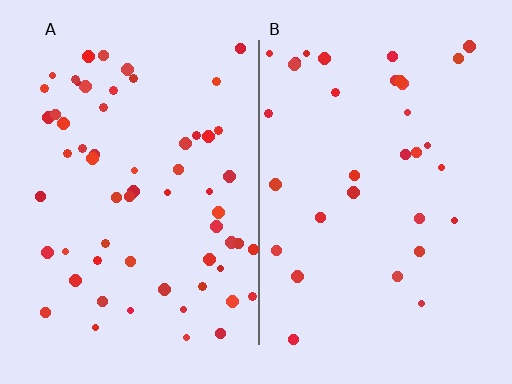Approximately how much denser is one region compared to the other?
Approximately 1.9× — region A over region B.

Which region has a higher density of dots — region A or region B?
A (the left).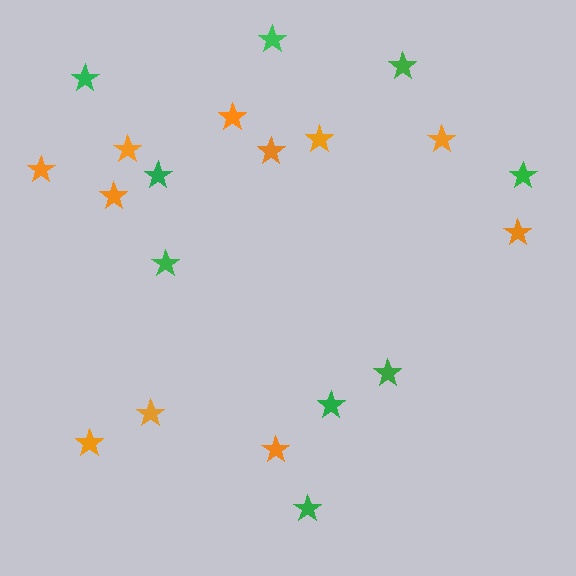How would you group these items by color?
There are 2 groups: one group of green stars (9) and one group of orange stars (11).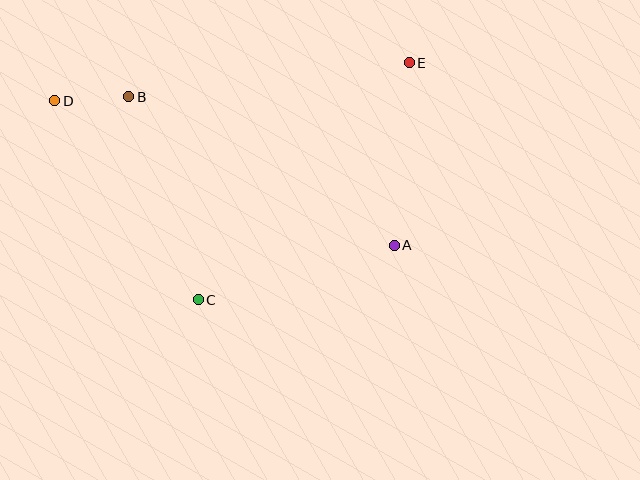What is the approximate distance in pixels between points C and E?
The distance between C and E is approximately 317 pixels.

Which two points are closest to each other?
Points B and D are closest to each other.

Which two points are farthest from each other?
Points A and D are farthest from each other.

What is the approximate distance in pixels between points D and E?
The distance between D and E is approximately 357 pixels.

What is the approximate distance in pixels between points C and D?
The distance between C and D is approximately 245 pixels.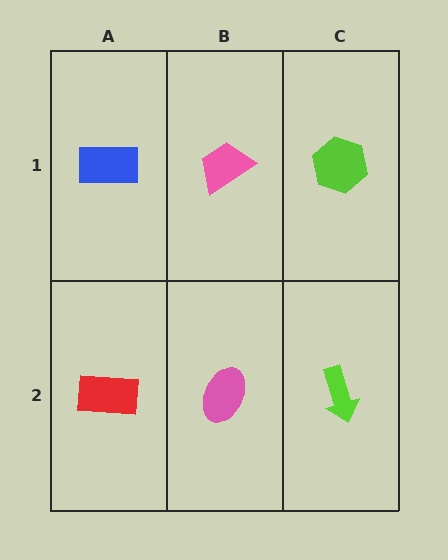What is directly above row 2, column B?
A pink trapezoid.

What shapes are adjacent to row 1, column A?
A red rectangle (row 2, column A), a pink trapezoid (row 1, column B).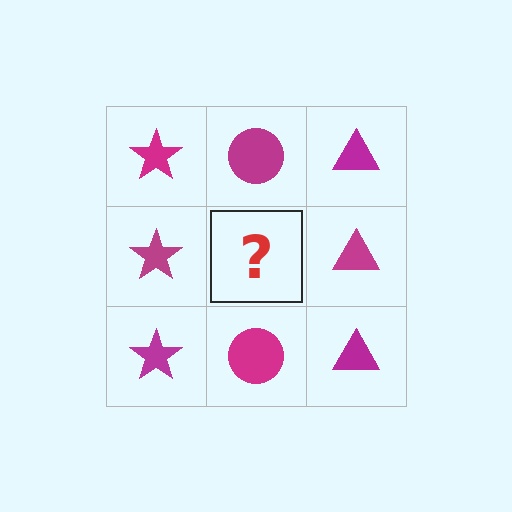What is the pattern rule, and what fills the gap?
The rule is that each column has a consistent shape. The gap should be filled with a magenta circle.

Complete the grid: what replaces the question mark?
The question mark should be replaced with a magenta circle.